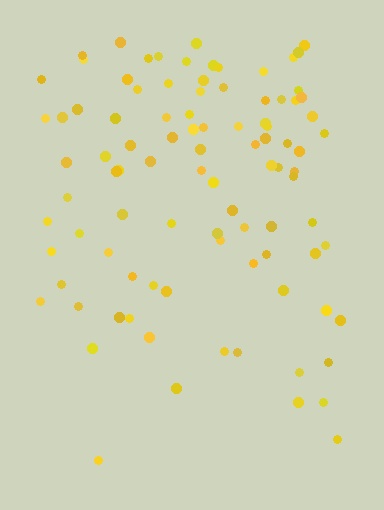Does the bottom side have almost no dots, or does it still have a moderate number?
Still a moderate number, just noticeably fewer than the top.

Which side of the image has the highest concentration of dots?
The top.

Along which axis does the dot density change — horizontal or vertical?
Vertical.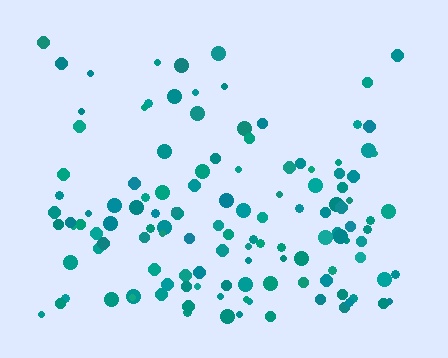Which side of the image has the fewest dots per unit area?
The top.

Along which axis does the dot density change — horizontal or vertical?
Vertical.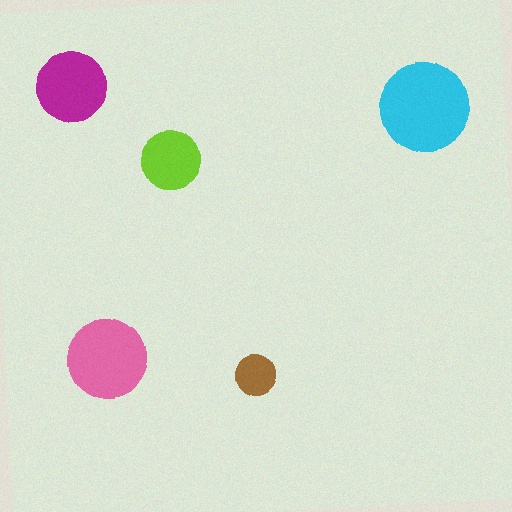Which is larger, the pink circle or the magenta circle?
The pink one.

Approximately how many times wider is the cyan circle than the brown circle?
About 2 times wider.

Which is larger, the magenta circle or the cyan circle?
The cyan one.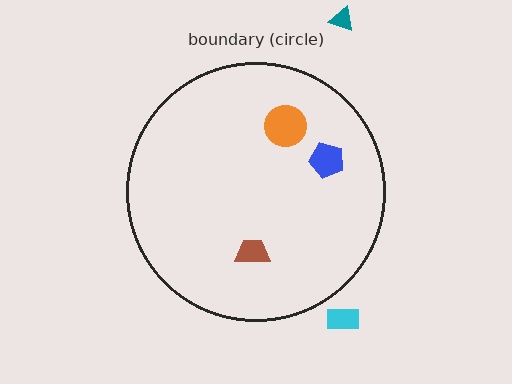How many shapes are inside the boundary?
3 inside, 2 outside.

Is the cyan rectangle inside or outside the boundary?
Outside.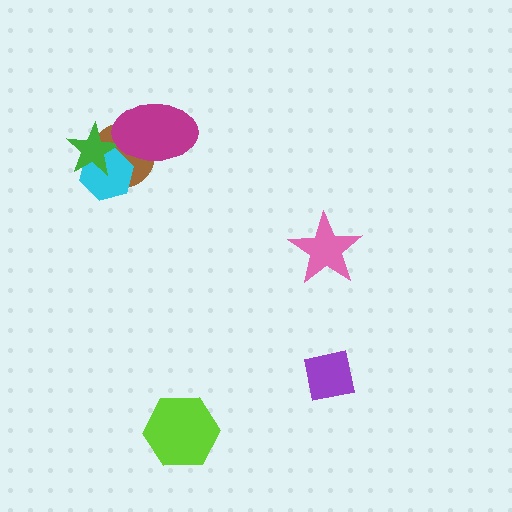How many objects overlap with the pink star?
0 objects overlap with the pink star.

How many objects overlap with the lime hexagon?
0 objects overlap with the lime hexagon.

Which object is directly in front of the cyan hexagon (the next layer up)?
The green star is directly in front of the cyan hexagon.